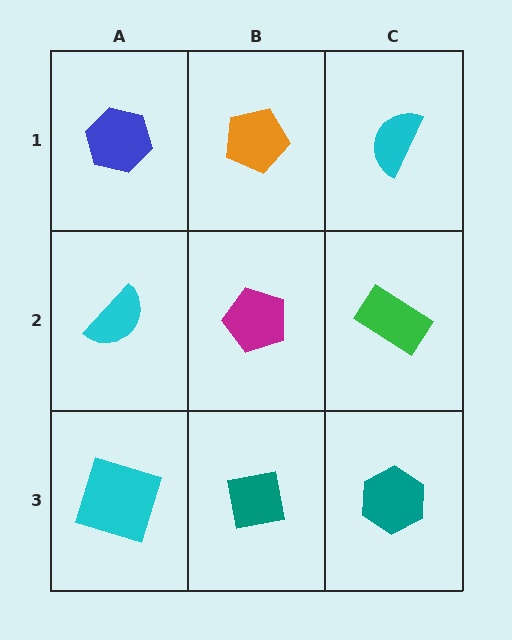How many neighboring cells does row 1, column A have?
2.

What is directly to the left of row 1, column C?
An orange pentagon.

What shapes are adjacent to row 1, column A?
A cyan semicircle (row 2, column A), an orange pentagon (row 1, column B).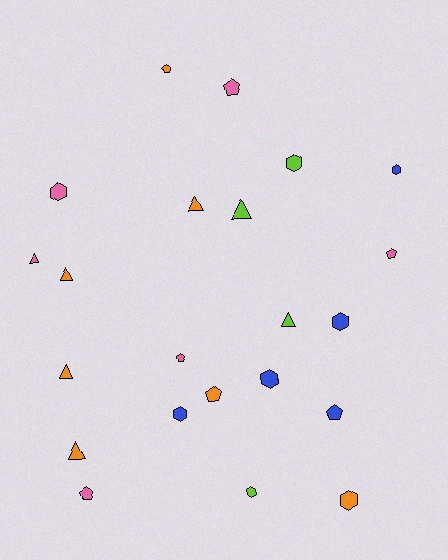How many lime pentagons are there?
There are no lime pentagons.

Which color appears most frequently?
Orange, with 7 objects.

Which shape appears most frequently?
Hexagon, with 8 objects.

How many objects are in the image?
There are 22 objects.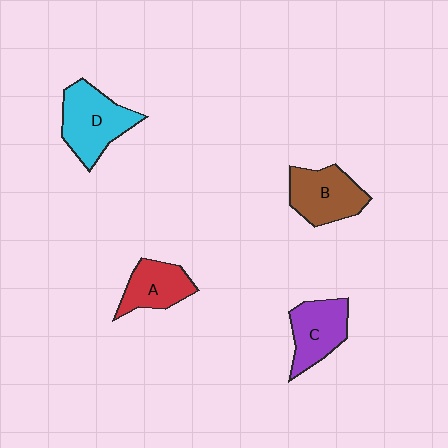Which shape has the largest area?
Shape D (cyan).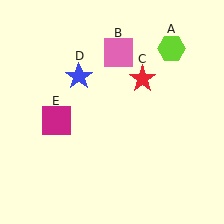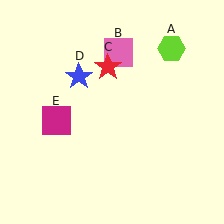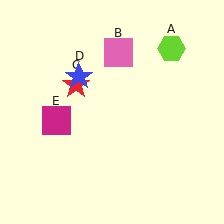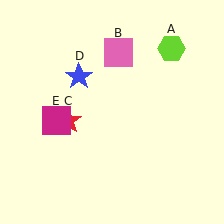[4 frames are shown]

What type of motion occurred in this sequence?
The red star (object C) rotated counterclockwise around the center of the scene.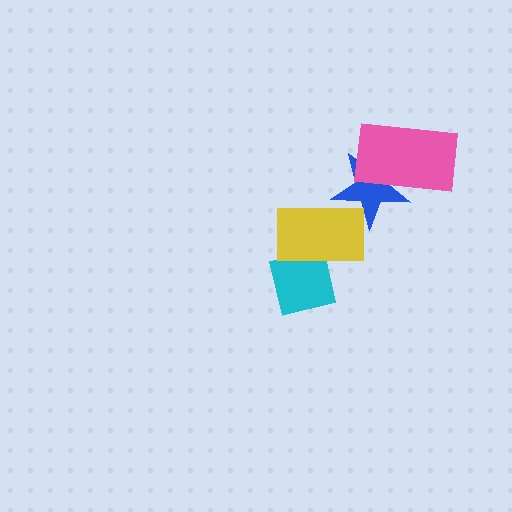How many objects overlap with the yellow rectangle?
2 objects overlap with the yellow rectangle.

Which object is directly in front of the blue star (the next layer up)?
The pink rectangle is directly in front of the blue star.